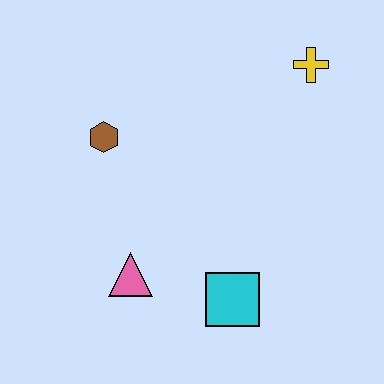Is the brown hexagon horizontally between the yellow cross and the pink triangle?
No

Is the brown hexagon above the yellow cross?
No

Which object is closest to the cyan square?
The pink triangle is closest to the cyan square.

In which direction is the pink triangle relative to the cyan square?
The pink triangle is to the left of the cyan square.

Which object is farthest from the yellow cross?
The pink triangle is farthest from the yellow cross.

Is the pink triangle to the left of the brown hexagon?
No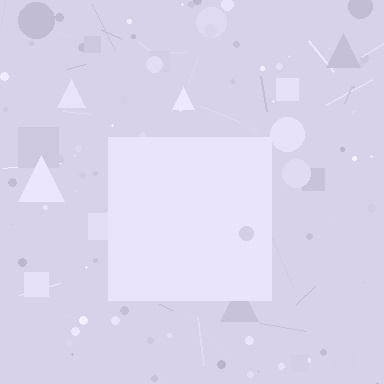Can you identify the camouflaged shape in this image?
The camouflaged shape is a square.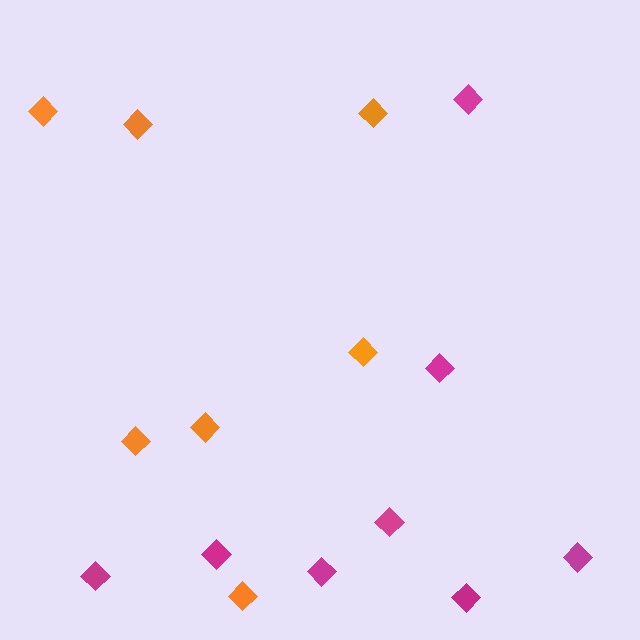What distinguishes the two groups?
There are 2 groups: one group of magenta diamonds (8) and one group of orange diamonds (7).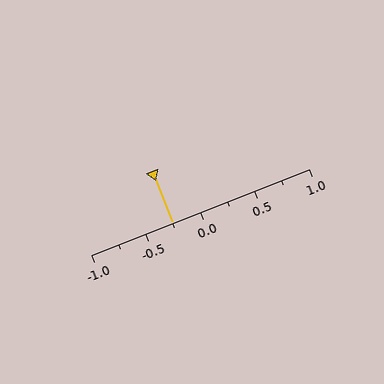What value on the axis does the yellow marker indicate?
The marker indicates approximately -0.25.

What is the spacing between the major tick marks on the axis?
The major ticks are spaced 0.5 apart.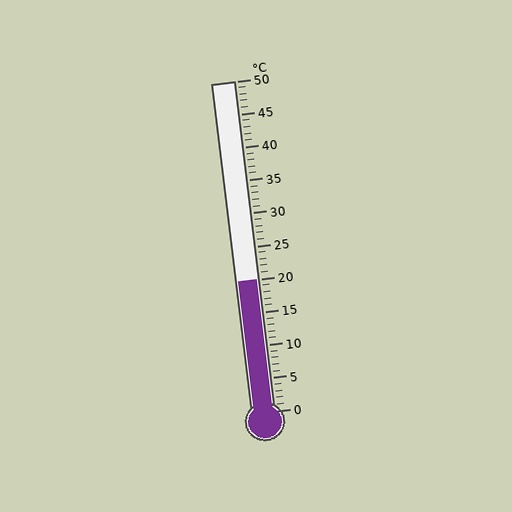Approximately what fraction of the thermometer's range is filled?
The thermometer is filled to approximately 40% of its range.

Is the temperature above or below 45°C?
The temperature is below 45°C.